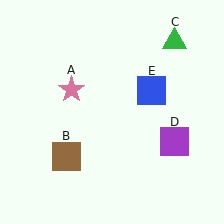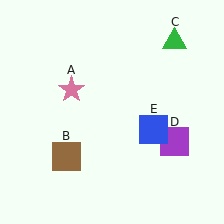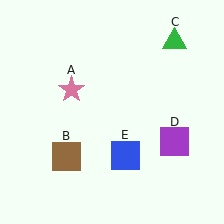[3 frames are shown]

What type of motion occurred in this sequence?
The blue square (object E) rotated clockwise around the center of the scene.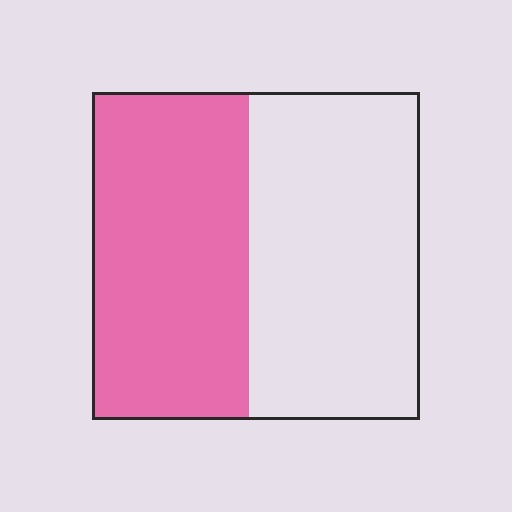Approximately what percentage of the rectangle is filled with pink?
Approximately 50%.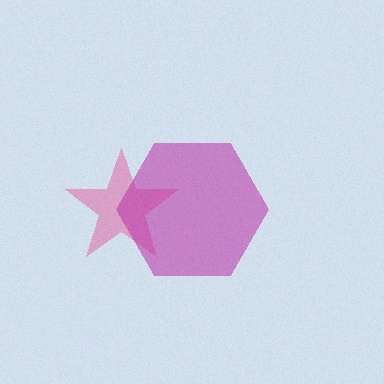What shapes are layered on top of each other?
The layered shapes are: a pink star, a magenta hexagon.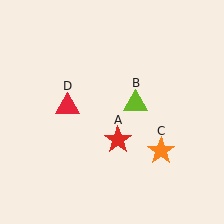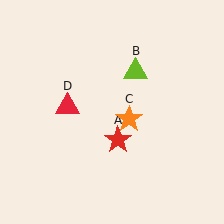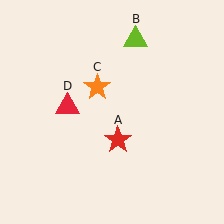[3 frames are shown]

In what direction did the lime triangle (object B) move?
The lime triangle (object B) moved up.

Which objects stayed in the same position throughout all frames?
Red star (object A) and red triangle (object D) remained stationary.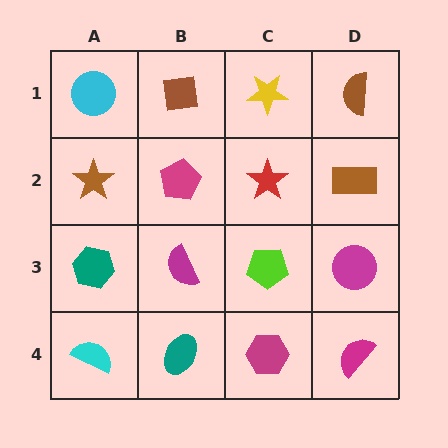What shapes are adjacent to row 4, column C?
A lime pentagon (row 3, column C), a teal ellipse (row 4, column B), a magenta semicircle (row 4, column D).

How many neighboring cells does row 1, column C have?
3.